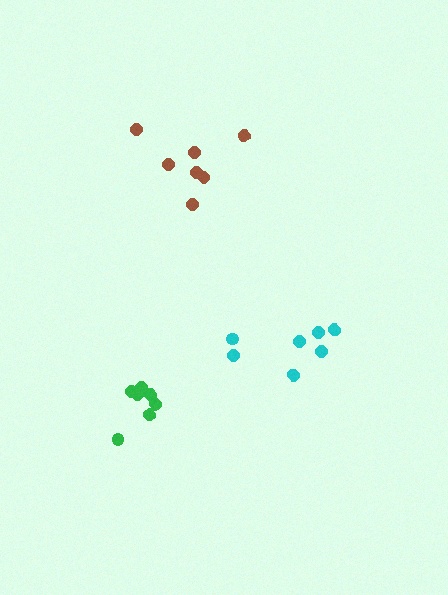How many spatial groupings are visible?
There are 3 spatial groupings.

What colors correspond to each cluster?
The clusters are colored: brown, cyan, green.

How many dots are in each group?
Group 1: 7 dots, Group 2: 7 dots, Group 3: 7 dots (21 total).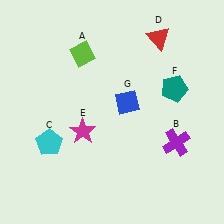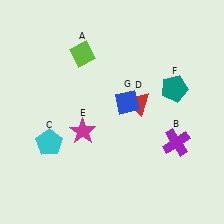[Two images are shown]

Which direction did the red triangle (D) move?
The red triangle (D) moved down.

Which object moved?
The red triangle (D) moved down.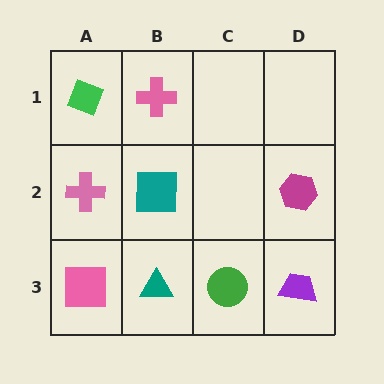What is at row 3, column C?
A green circle.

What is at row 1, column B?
A pink cross.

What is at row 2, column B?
A teal square.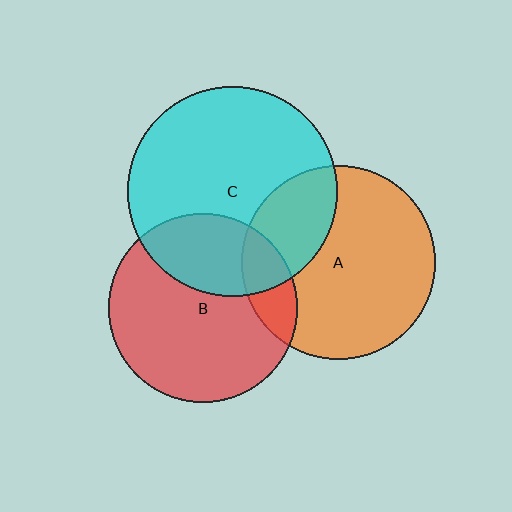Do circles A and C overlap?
Yes.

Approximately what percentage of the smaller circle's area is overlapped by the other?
Approximately 25%.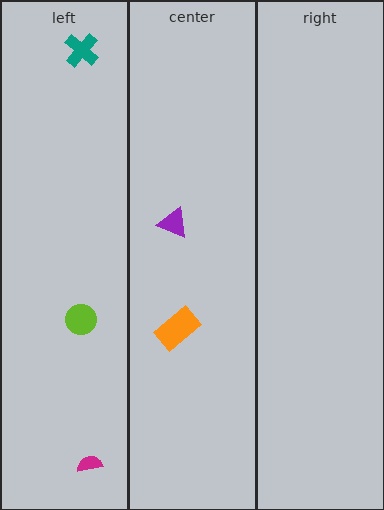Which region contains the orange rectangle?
The center region.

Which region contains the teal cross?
The left region.